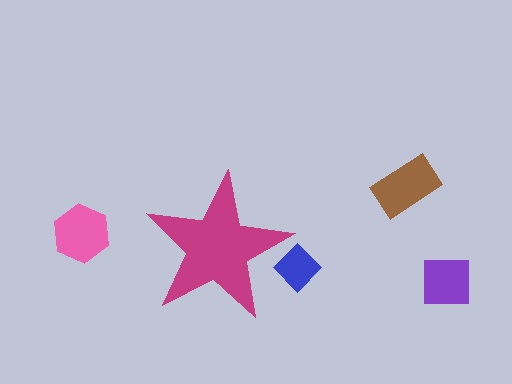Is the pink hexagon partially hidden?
No, the pink hexagon is fully visible.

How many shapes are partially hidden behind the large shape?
1 shape is partially hidden.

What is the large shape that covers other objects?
A magenta star.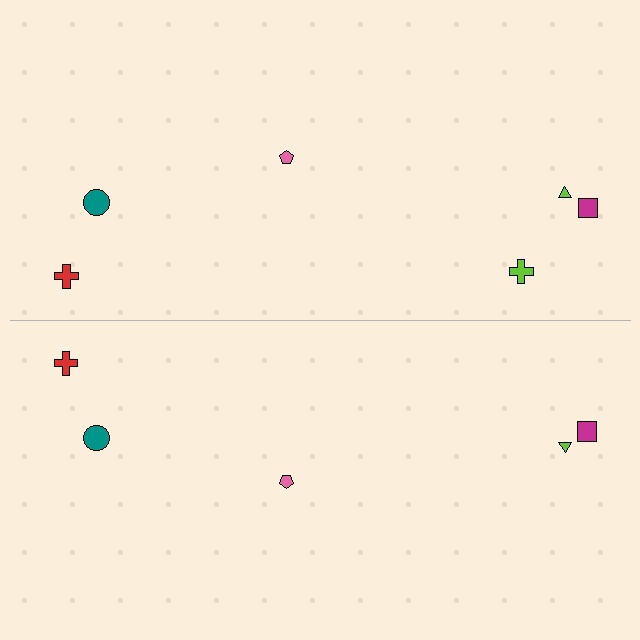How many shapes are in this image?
There are 11 shapes in this image.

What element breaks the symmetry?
A lime cross is missing from the bottom side.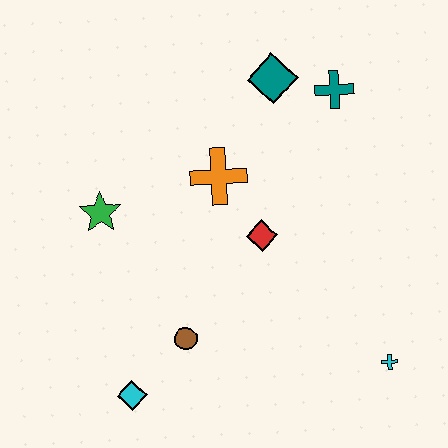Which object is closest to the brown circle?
The cyan diamond is closest to the brown circle.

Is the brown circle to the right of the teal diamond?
No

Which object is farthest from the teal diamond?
The cyan diamond is farthest from the teal diamond.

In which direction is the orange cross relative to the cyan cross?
The orange cross is above the cyan cross.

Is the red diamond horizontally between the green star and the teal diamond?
Yes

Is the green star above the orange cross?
No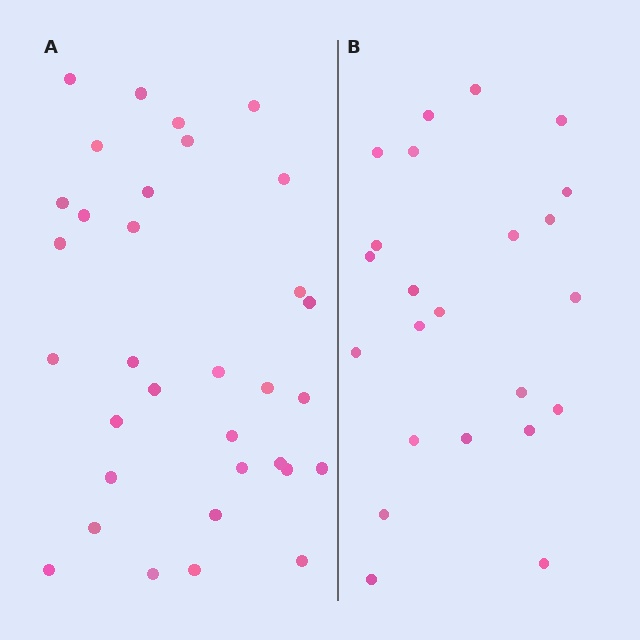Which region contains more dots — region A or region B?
Region A (the left region) has more dots.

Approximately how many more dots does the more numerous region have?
Region A has roughly 10 or so more dots than region B.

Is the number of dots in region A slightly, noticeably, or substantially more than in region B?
Region A has noticeably more, but not dramatically so. The ratio is roughly 1.4 to 1.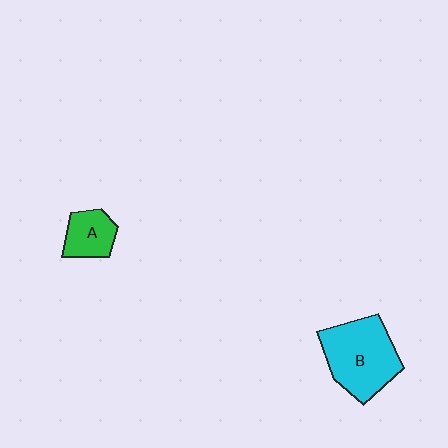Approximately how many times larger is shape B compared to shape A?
Approximately 2.2 times.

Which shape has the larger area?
Shape B (cyan).